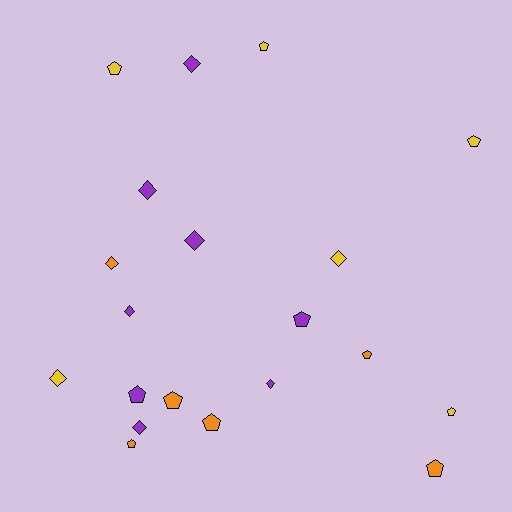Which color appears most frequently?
Purple, with 8 objects.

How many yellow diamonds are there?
There are 2 yellow diamonds.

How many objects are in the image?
There are 20 objects.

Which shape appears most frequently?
Pentagon, with 11 objects.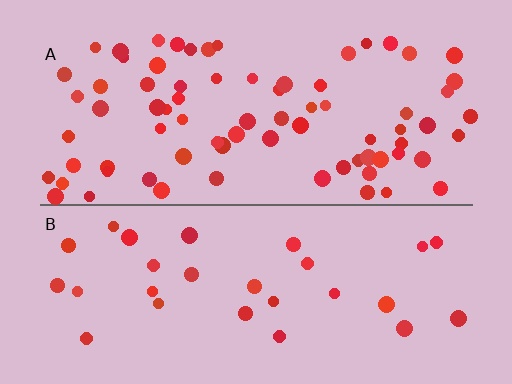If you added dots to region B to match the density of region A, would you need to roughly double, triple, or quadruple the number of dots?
Approximately triple.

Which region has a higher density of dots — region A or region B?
A (the top).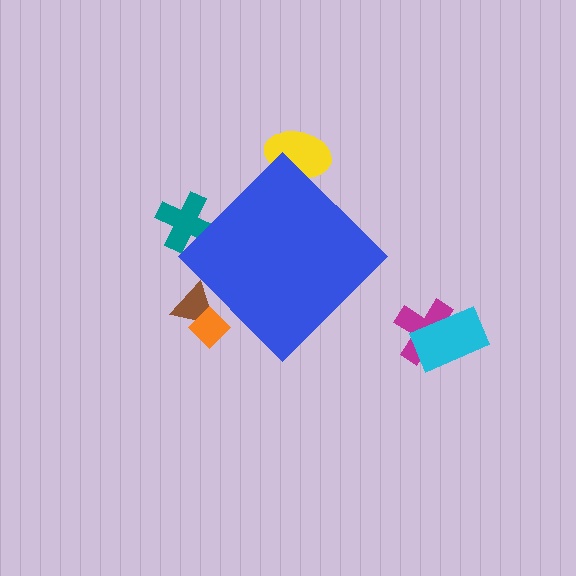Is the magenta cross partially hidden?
No, the magenta cross is fully visible.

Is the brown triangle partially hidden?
Yes, the brown triangle is partially hidden behind the blue diamond.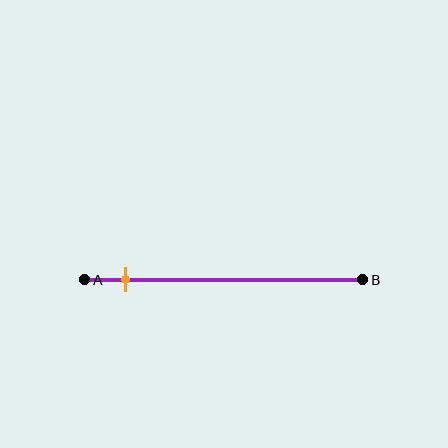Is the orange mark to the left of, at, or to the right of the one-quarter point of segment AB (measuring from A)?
The orange mark is to the left of the one-quarter point of segment AB.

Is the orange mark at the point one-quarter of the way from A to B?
No, the mark is at about 15% from A, not at the 25% one-quarter point.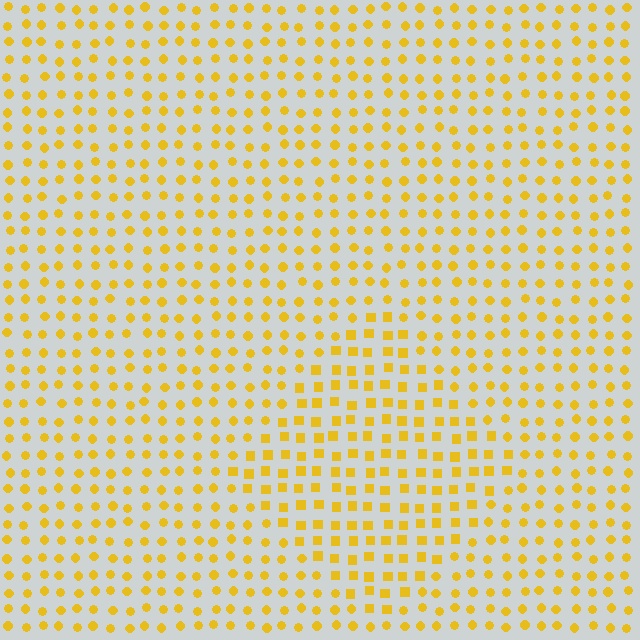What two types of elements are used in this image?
The image uses squares inside the diamond region and circles outside it.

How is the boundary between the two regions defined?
The boundary is defined by a change in element shape: squares inside vs. circles outside. All elements share the same color and spacing.